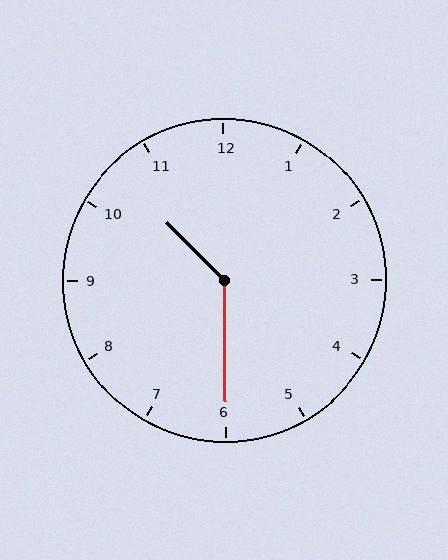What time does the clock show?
10:30.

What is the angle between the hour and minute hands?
Approximately 135 degrees.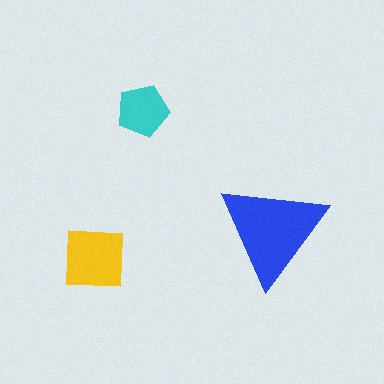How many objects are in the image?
There are 3 objects in the image.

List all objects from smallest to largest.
The cyan pentagon, the yellow square, the blue triangle.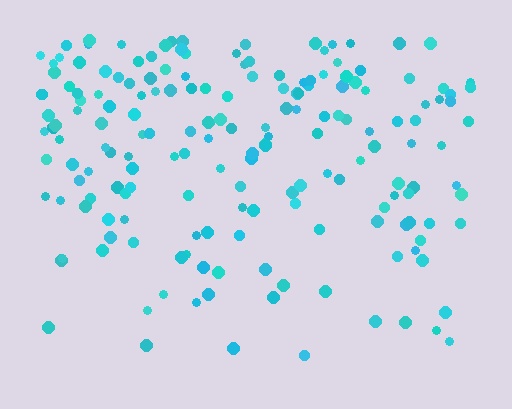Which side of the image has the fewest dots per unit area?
The bottom.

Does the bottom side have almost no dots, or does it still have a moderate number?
Still a moderate number, just noticeably fewer than the top.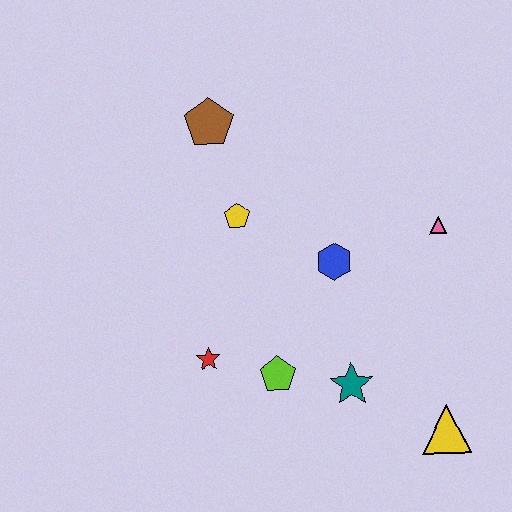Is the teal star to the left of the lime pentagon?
No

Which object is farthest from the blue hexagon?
The yellow triangle is farthest from the blue hexagon.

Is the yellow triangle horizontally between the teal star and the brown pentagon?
No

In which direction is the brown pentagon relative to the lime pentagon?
The brown pentagon is above the lime pentagon.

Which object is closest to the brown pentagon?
The yellow pentagon is closest to the brown pentagon.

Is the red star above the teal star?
Yes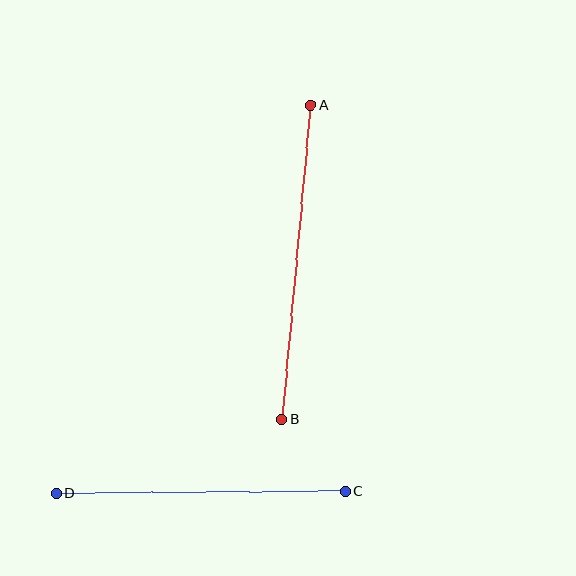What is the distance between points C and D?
The distance is approximately 289 pixels.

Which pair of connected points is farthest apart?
Points A and B are farthest apart.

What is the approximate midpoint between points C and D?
The midpoint is at approximately (200, 492) pixels.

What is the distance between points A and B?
The distance is approximately 315 pixels.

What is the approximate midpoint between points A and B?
The midpoint is at approximately (296, 263) pixels.